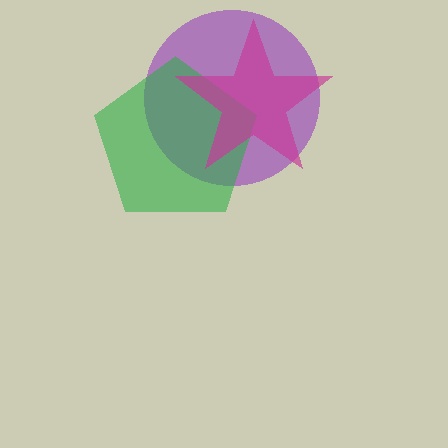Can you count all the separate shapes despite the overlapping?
Yes, there are 3 separate shapes.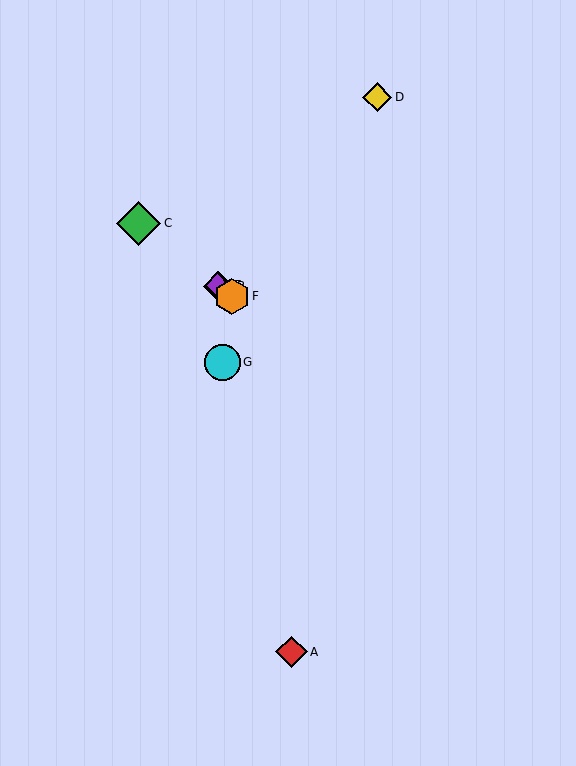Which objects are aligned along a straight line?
Objects B, C, E, F are aligned along a straight line.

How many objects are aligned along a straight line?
4 objects (B, C, E, F) are aligned along a straight line.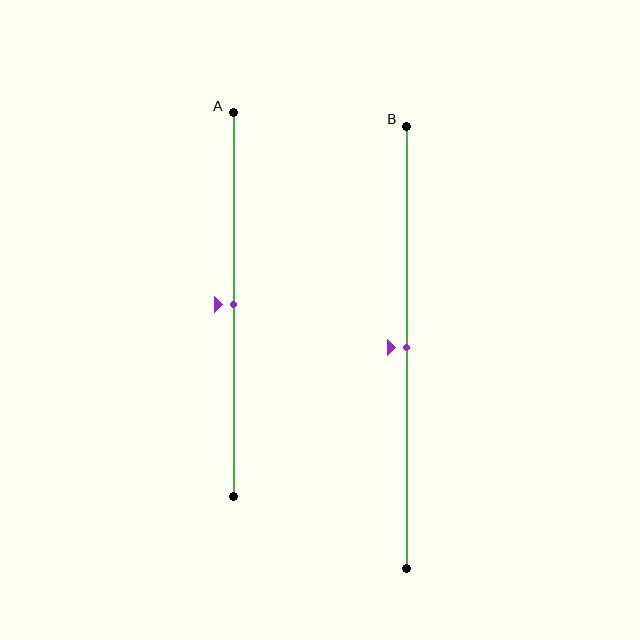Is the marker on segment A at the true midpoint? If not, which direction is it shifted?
Yes, the marker on segment A is at the true midpoint.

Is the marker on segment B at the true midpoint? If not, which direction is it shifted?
Yes, the marker on segment B is at the true midpoint.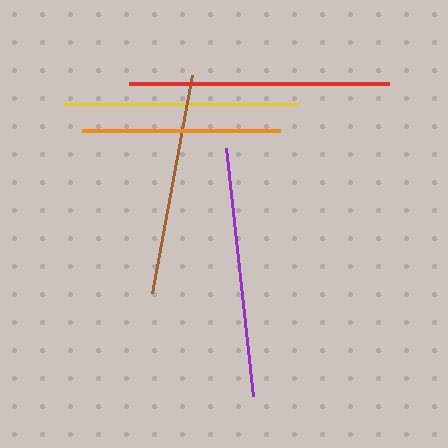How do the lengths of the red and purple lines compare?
The red and purple lines are approximately the same length.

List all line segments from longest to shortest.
From longest to shortest: red, purple, yellow, brown, orange.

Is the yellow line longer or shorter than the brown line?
The yellow line is longer than the brown line.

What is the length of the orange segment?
The orange segment is approximately 198 pixels long.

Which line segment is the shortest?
The orange line is the shortest at approximately 198 pixels.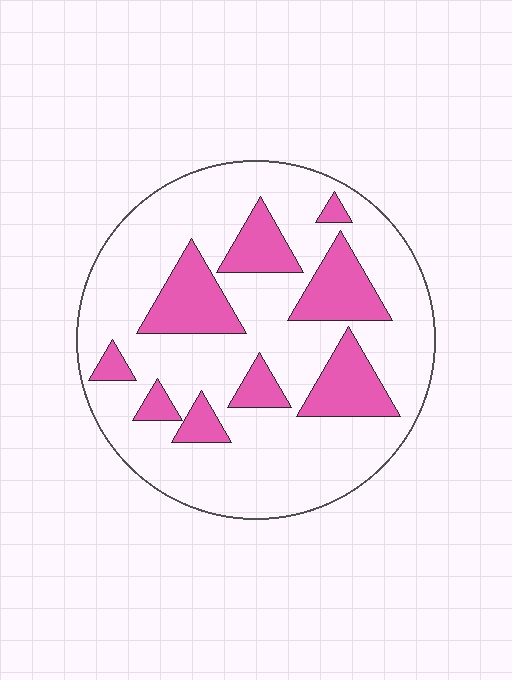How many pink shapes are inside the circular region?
9.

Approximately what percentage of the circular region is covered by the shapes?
Approximately 25%.